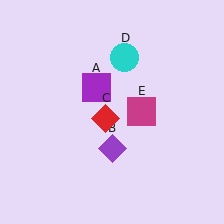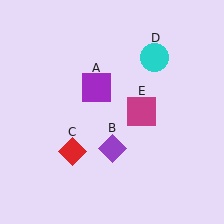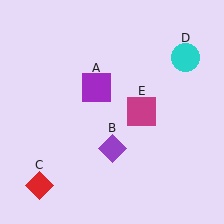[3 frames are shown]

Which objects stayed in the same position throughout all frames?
Purple square (object A) and purple diamond (object B) and magenta square (object E) remained stationary.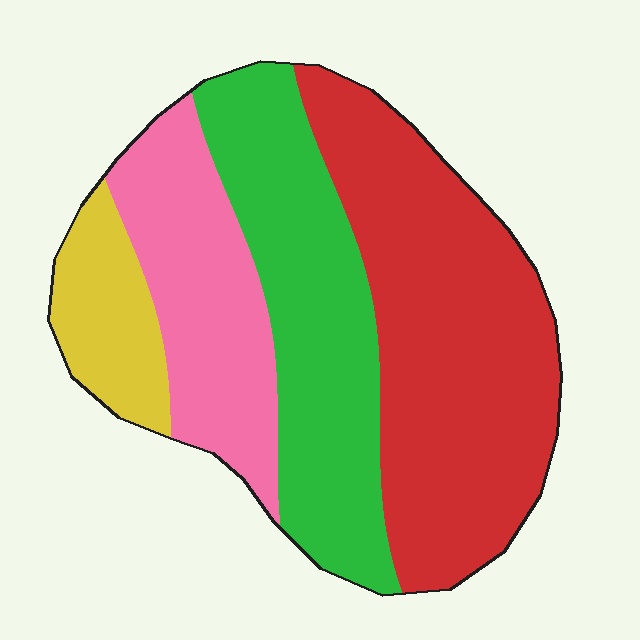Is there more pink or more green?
Green.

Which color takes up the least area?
Yellow, at roughly 10%.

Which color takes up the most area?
Red, at roughly 40%.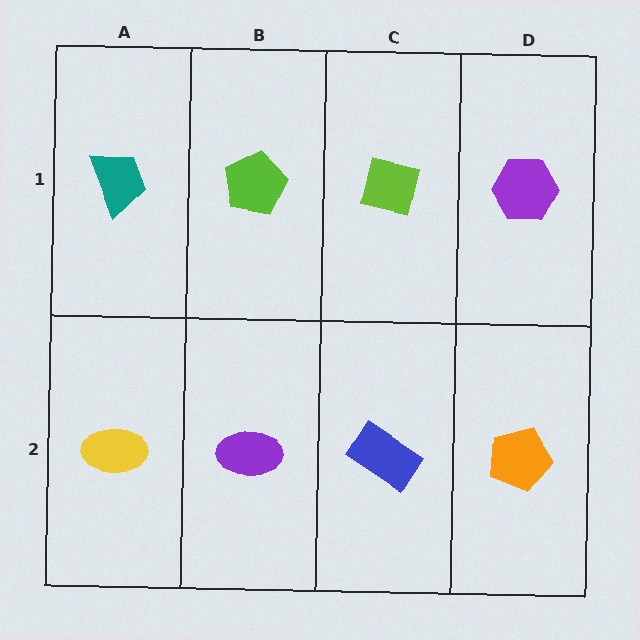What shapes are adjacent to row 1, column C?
A blue rectangle (row 2, column C), a lime pentagon (row 1, column B), a purple hexagon (row 1, column D).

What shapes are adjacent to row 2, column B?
A lime pentagon (row 1, column B), a yellow ellipse (row 2, column A), a blue rectangle (row 2, column C).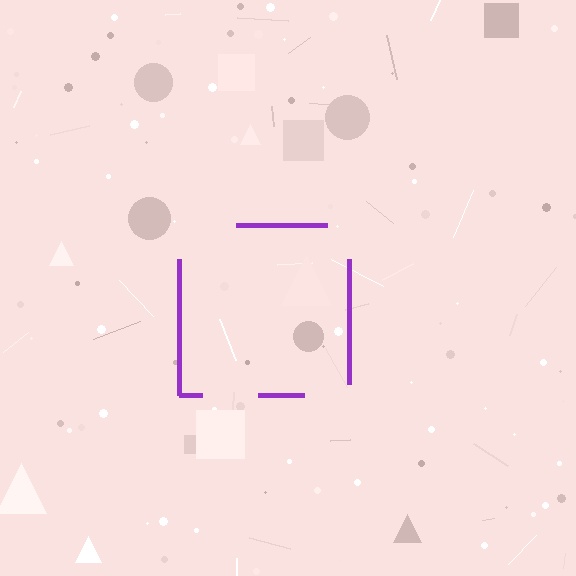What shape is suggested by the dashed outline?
The dashed outline suggests a square.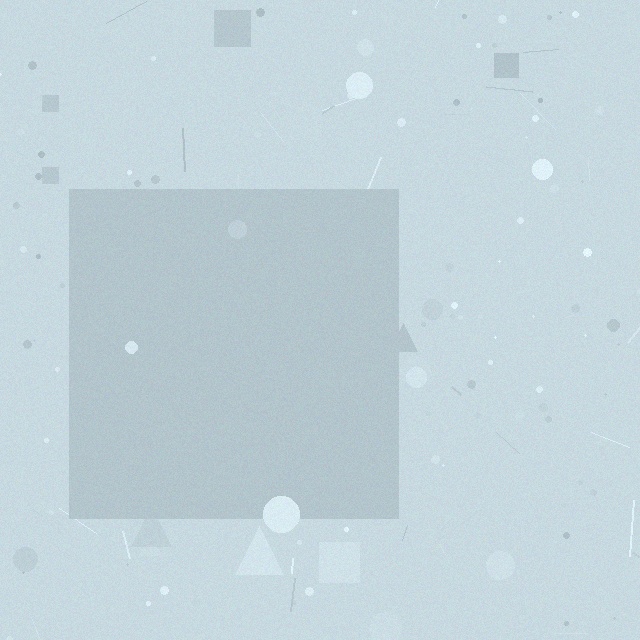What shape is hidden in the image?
A square is hidden in the image.